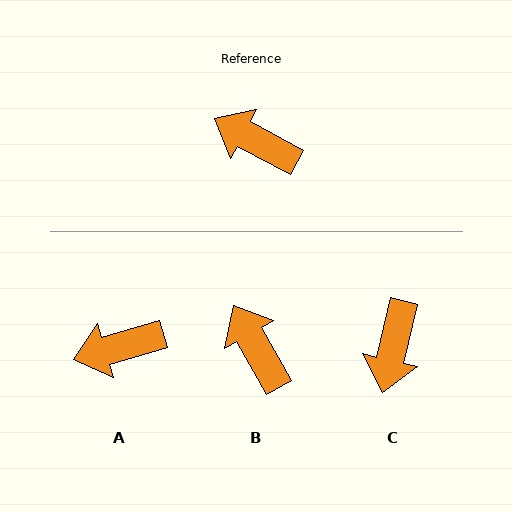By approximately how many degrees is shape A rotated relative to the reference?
Approximately 44 degrees counter-clockwise.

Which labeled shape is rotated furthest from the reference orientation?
C, about 105 degrees away.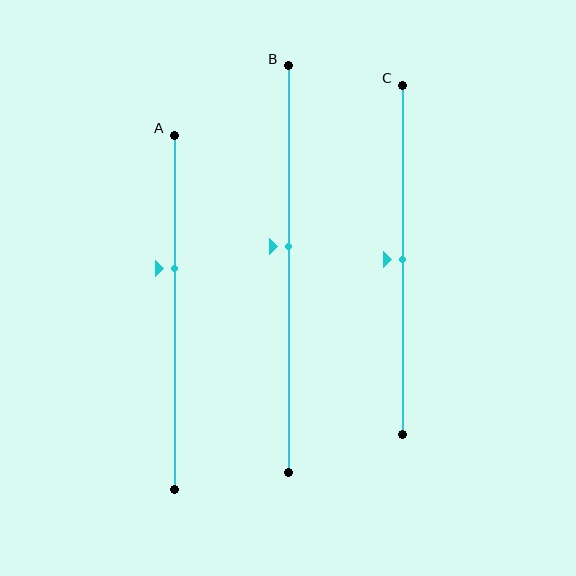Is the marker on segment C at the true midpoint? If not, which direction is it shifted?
Yes, the marker on segment C is at the true midpoint.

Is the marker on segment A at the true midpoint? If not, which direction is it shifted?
No, the marker on segment A is shifted upward by about 12% of the segment length.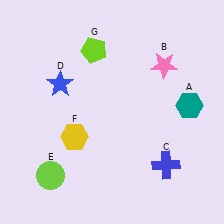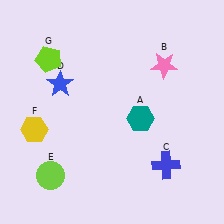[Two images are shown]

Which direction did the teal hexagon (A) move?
The teal hexagon (A) moved left.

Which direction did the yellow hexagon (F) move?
The yellow hexagon (F) moved left.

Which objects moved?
The objects that moved are: the teal hexagon (A), the yellow hexagon (F), the lime pentagon (G).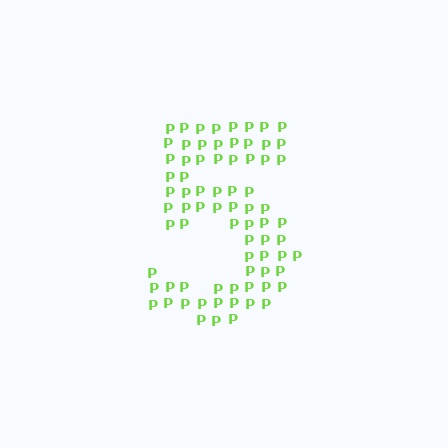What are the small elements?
The small elements are letter P's.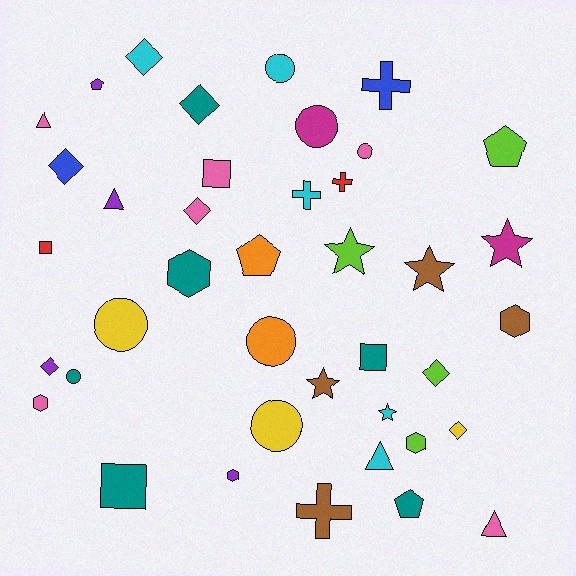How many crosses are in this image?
There are 4 crosses.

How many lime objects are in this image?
There are 4 lime objects.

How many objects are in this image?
There are 40 objects.